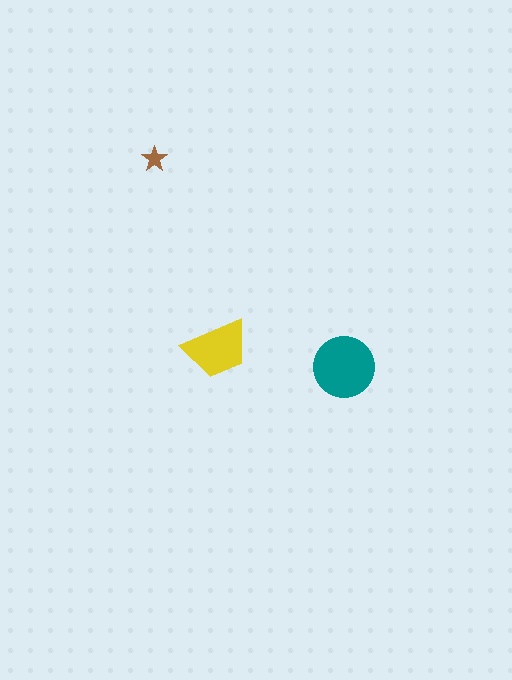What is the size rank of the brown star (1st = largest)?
3rd.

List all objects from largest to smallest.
The teal circle, the yellow trapezoid, the brown star.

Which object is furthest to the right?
The teal circle is rightmost.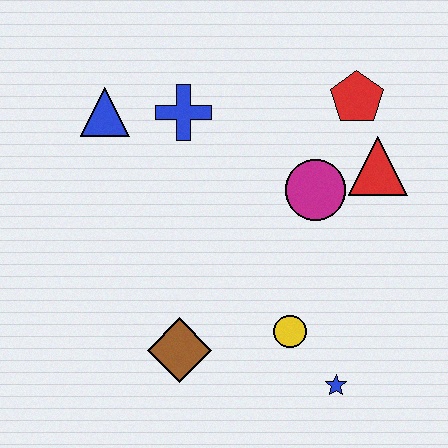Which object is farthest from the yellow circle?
The blue triangle is farthest from the yellow circle.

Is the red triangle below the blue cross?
Yes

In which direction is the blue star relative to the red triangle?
The blue star is below the red triangle.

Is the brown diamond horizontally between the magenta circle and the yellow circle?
No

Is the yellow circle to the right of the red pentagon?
No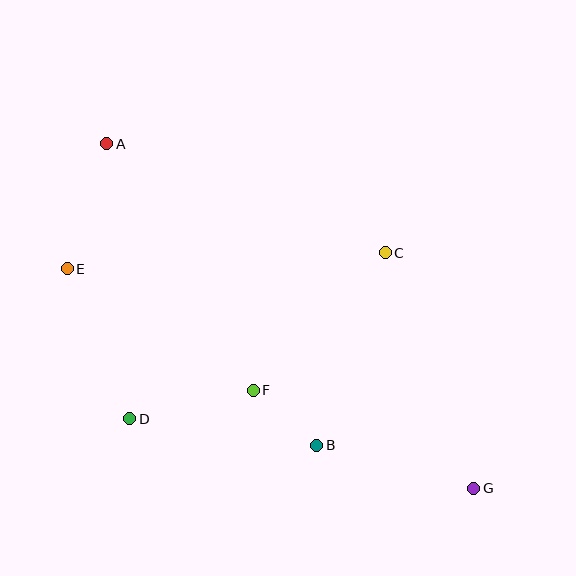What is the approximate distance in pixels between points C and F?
The distance between C and F is approximately 190 pixels.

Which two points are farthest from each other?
Points A and G are farthest from each other.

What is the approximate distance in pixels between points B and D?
The distance between B and D is approximately 189 pixels.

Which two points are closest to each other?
Points B and F are closest to each other.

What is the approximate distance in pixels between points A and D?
The distance between A and D is approximately 276 pixels.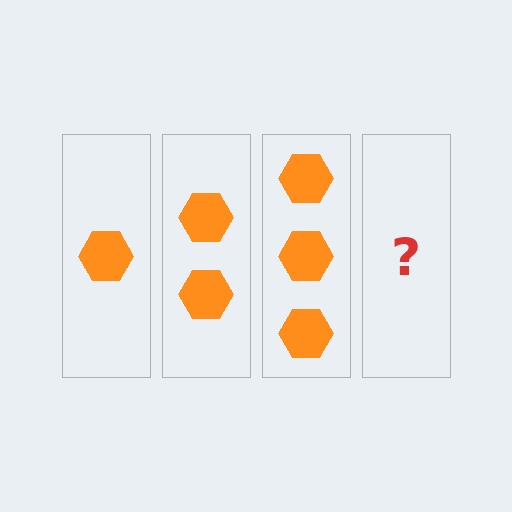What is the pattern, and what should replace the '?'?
The pattern is that each step adds one more hexagon. The '?' should be 4 hexagons.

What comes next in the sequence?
The next element should be 4 hexagons.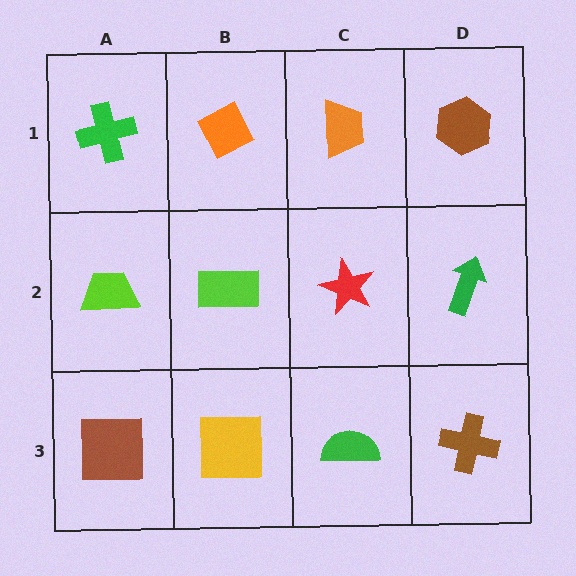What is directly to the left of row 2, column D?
A red star.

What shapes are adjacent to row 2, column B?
An orange diamond (row 1, column B), a yellow square (row 3, column B), a lime trapezoid (row 2, column A), a red star (row 2, column C).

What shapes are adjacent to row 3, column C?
A red star (row 2, column C), a yellow square (row 3, column B), a brown cross (row 3, column D).